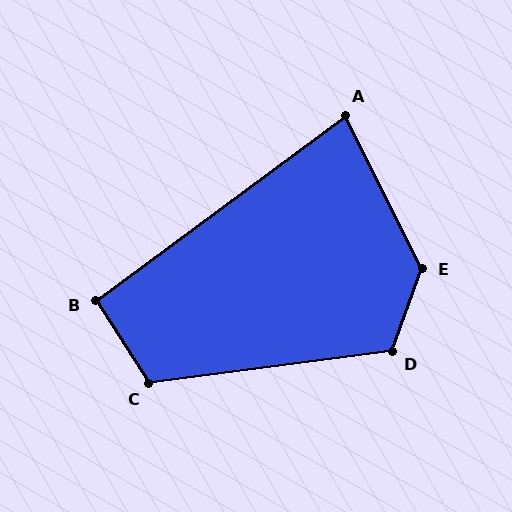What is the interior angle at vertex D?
Approximately 117 degrees (obtuse).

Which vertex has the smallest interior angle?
A, at approximately 80 degrees.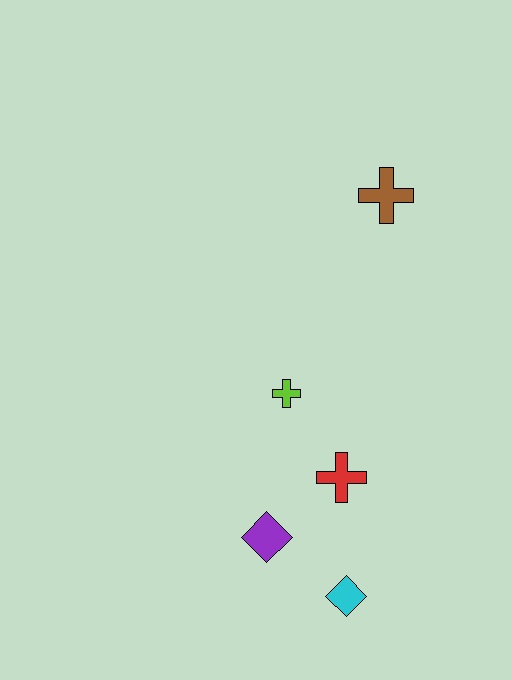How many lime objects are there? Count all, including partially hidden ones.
There is 1 lime object.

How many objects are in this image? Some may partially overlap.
There are 5 objects.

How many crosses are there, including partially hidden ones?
There are 3 crosses.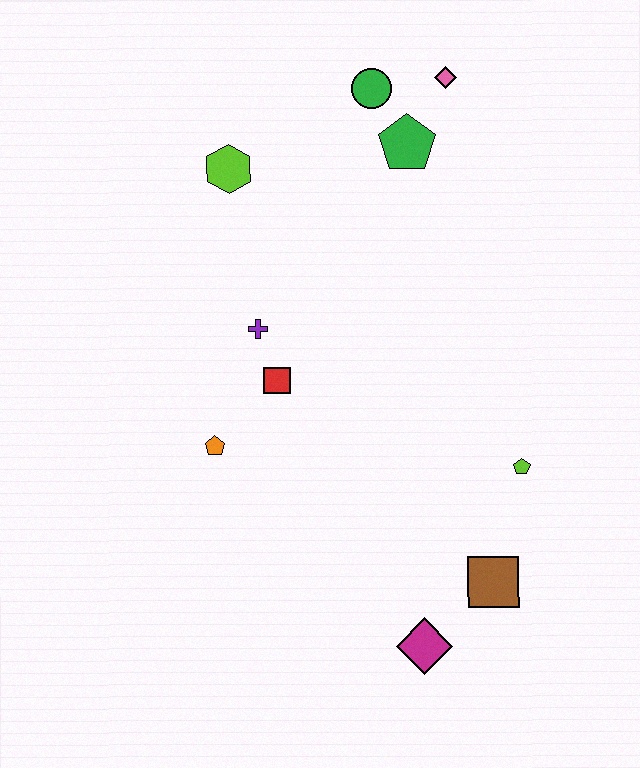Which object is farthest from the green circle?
The magenta diamond is farthest from the green circle.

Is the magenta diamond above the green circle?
No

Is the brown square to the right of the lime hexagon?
Yes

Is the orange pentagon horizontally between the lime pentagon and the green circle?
No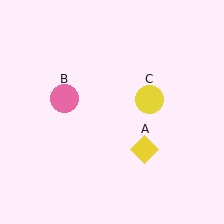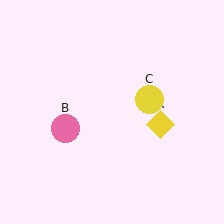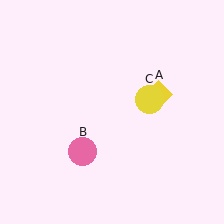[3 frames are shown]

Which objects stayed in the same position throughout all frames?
Yellow circle (object C) remained stationary.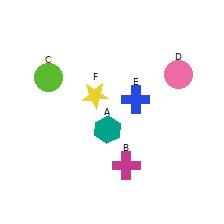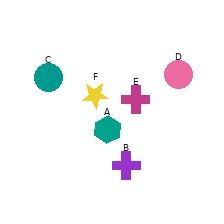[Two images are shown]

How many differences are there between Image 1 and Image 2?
There are 3 differences between the two images.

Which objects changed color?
B changed from magenta to purple. C changed from lime to teal. E changed from blue to magenta.